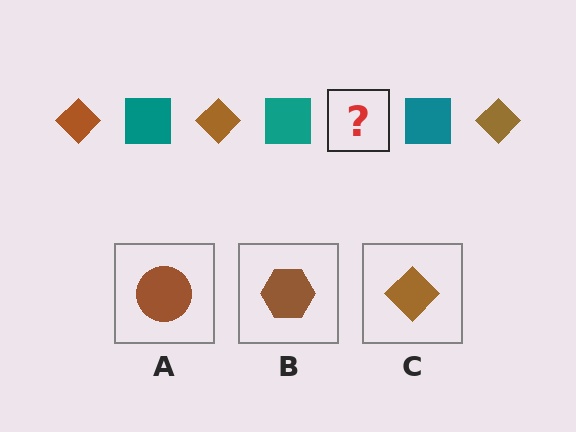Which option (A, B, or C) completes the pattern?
C.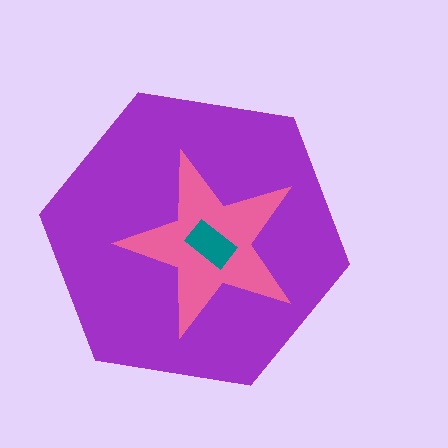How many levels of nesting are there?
3.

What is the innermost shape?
The teal rectangle.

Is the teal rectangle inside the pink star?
Yes.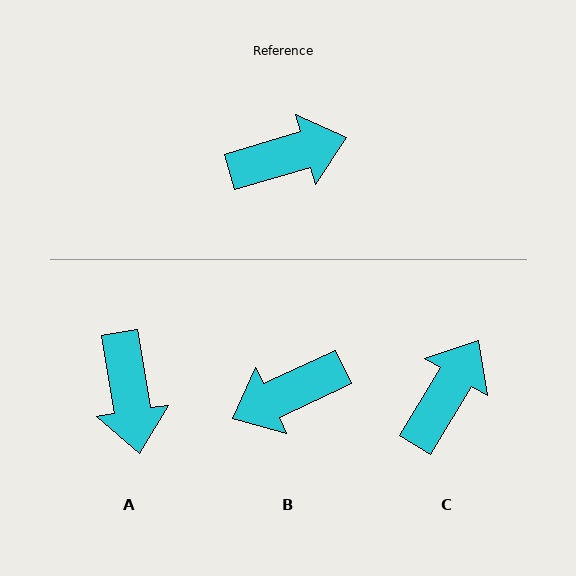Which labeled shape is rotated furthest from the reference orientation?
B, about 171 degrees away.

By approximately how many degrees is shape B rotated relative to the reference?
Approximately 171 degrees clockwise.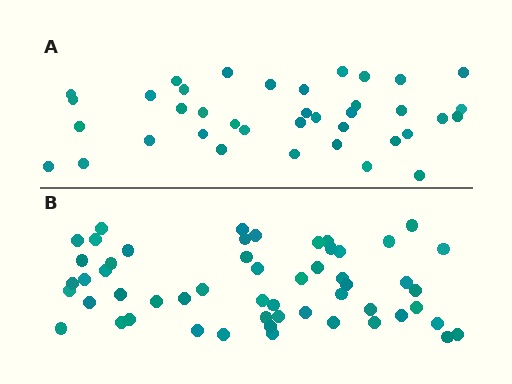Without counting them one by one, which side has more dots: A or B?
Region B (the bottom region) has more dots.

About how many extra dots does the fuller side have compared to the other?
Region B has approximately 15 more dots than region A.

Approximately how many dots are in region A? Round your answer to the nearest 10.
About 40 dots. (The exact count is 38, which rounds to 40.)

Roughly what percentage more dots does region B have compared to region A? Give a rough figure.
About 40% more.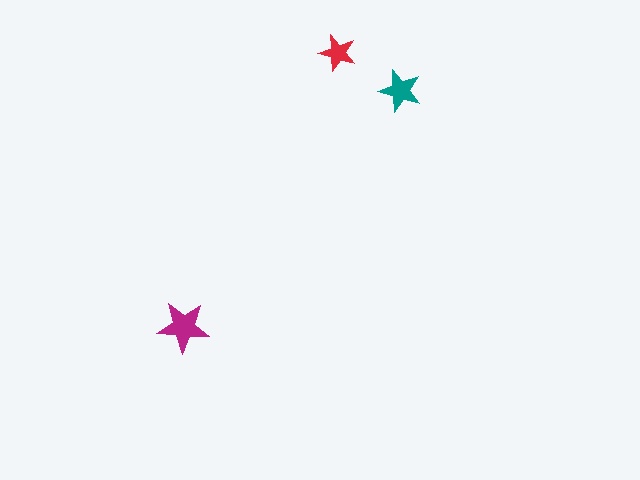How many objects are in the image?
There are 3 objects in the image.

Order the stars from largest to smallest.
the magenta one, the teal one, the red one.